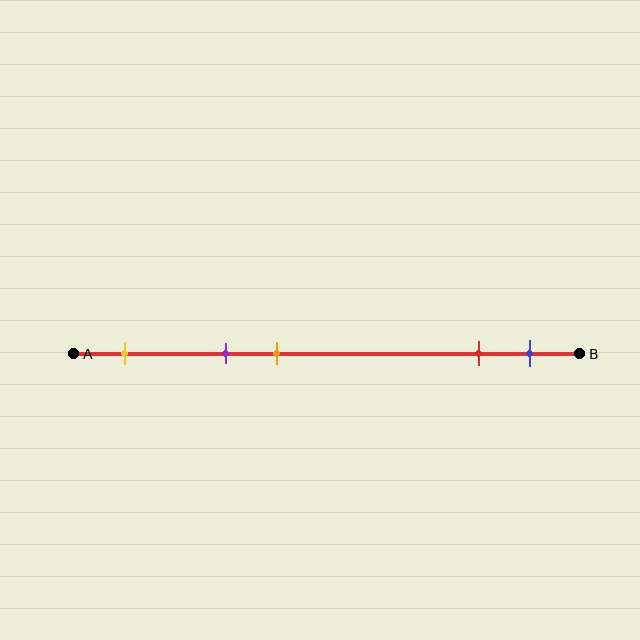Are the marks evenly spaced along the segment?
No, the marks are not evenly spaced.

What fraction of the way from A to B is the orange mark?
The orange mark is approximately 40% (0.4) of the way from A to B.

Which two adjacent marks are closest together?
The red and blue marks are the closest adjacent pair.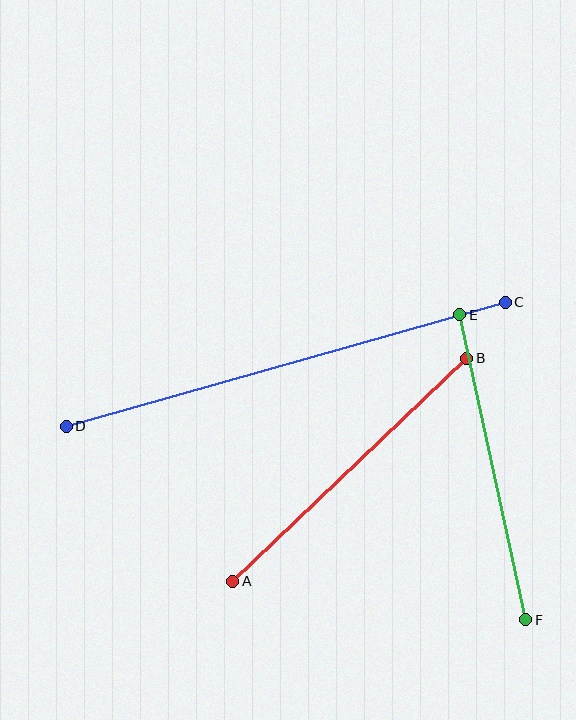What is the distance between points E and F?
The distance is approximately 312 pixels.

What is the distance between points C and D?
The distance is approximately 456 pixels.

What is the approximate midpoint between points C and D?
The midpoint is at approximately (286, 364) pixels.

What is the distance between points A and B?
The distance is approximately 323 pixels.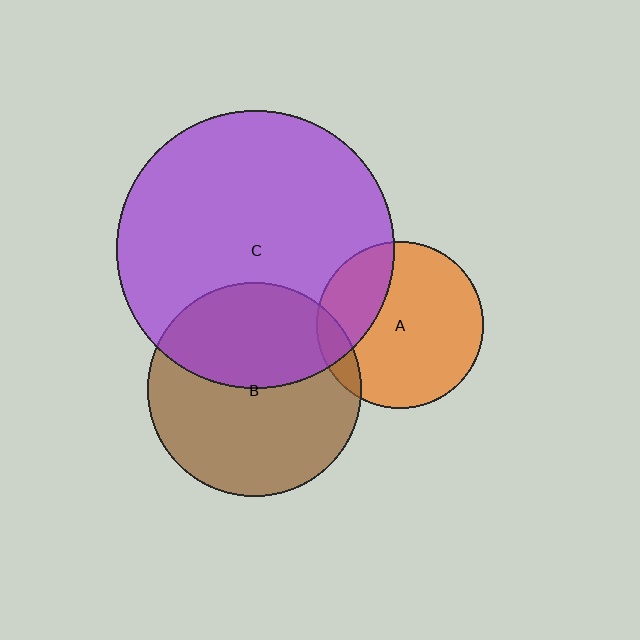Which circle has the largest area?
Circle C (purple).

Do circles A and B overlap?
Yes.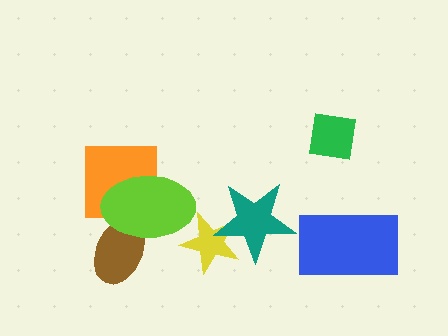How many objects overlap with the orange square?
1 object overlaps with the orange square.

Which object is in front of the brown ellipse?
The lime ellipse is in front of the brown ellipse.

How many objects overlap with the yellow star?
2 objects overlap with the yellow star.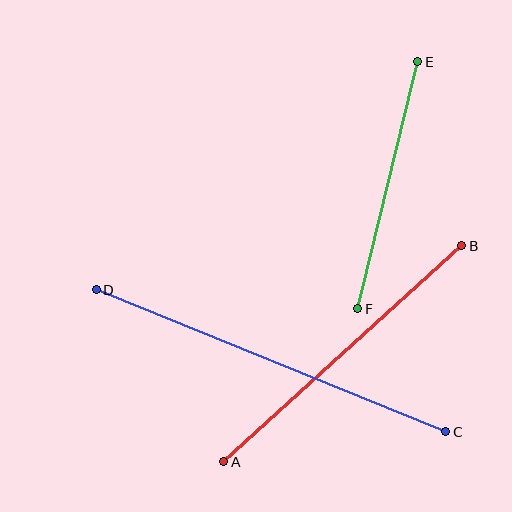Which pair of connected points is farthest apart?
Points C and D are farthest apart.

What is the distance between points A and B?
The distance is approximately 321 pixels.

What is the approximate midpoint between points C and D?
The midpoint is at approximately (271, 361) pixels.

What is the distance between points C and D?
The distance is approximately 377 pixels.